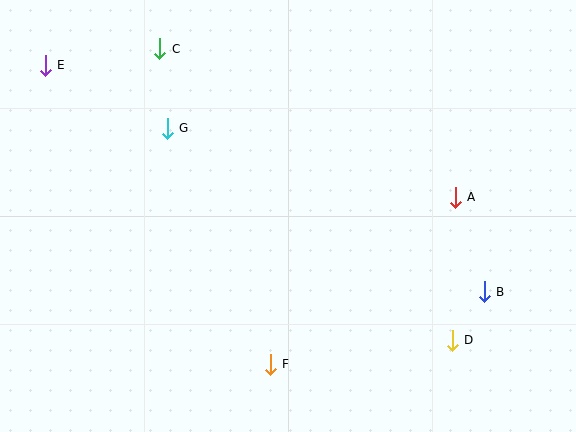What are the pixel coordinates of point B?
Point B is at (484, 292).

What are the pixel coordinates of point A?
Point A is at (455, 197).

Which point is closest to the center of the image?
Point G at (167, 128) is closest to the center.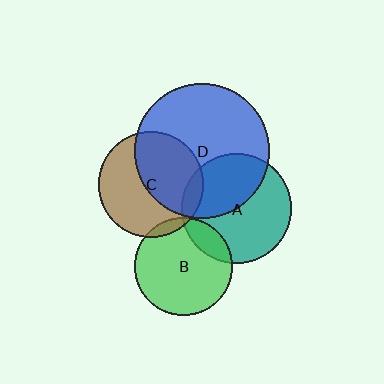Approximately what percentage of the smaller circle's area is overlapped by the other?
Approximately 40%.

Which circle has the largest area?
Circle D (blue).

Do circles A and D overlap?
Yes.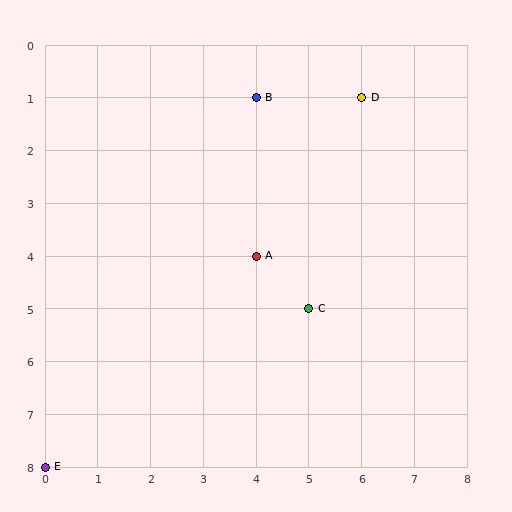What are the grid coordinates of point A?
Point A is at grid coordinates (4, 4).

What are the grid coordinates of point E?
Point E is at grid coordinates (0, 8).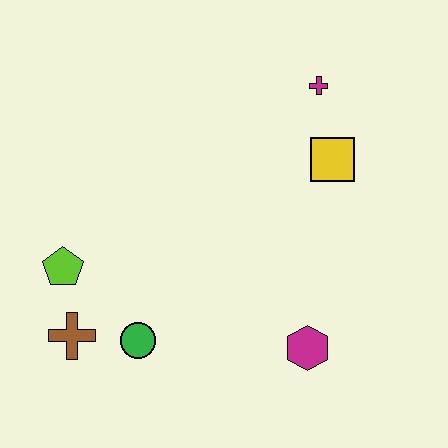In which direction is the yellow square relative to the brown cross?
The yellow square is to the right of the brown cross.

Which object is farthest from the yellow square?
The brown cross is farthest from the yellow square.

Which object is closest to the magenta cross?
The yellow square is closest to the magenta cross.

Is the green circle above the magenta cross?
No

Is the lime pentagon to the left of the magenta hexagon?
Yes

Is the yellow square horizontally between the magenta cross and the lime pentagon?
No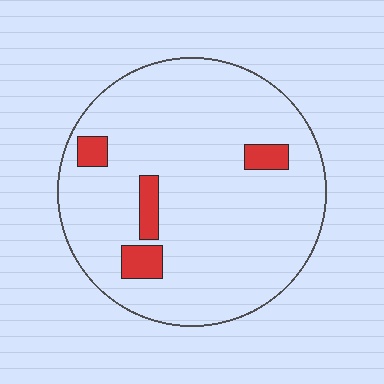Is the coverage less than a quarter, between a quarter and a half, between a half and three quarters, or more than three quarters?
Less than a quarter.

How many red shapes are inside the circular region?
4.